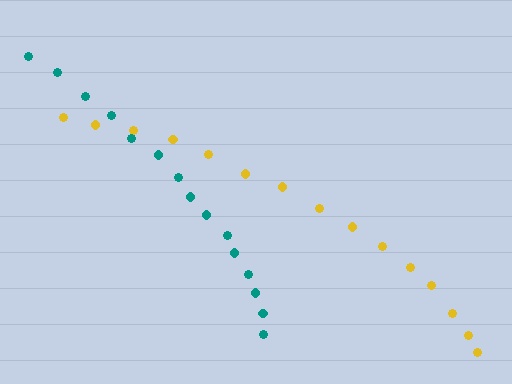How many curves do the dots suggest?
There are 2 distinct paths.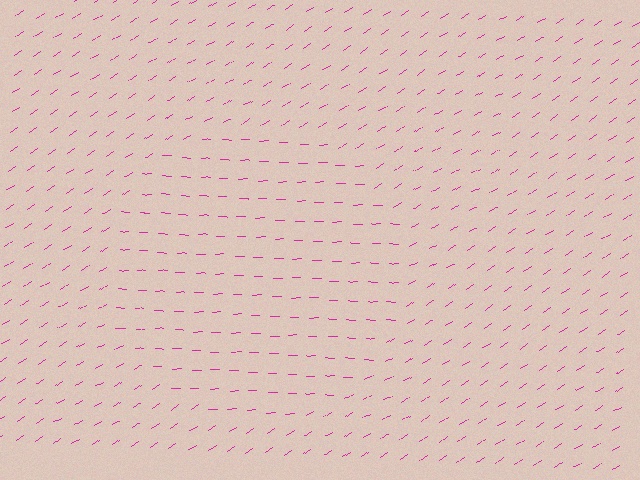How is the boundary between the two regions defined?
The boundary is defined purely by a change in line orientation (approximately 31 degrees difference). All lines are the same color and thickness.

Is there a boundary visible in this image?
Yes, there is a texture boundary formed by a change in line orientation.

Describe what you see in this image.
The image is filled with small magenta line segments. A circle region in the image has lines oriented differently from the surrounding lines, creating a visible texture boundary.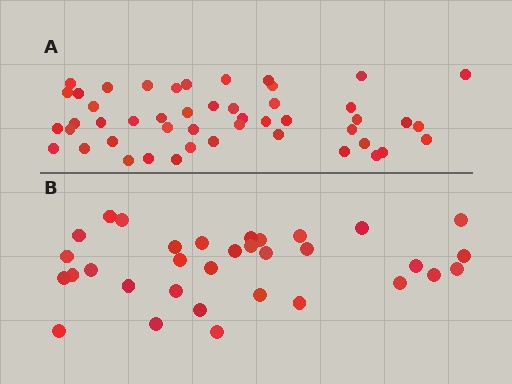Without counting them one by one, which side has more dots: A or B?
Region A (the top region) has more dots.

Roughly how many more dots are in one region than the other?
Region A has approximately 15 more dots than region B.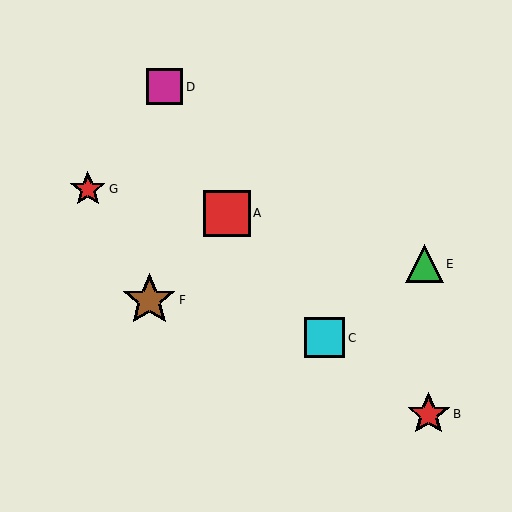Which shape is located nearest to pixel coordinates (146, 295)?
The brown star (labeled F) at (149, 300) is nearest to that location.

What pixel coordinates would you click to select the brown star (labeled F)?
Click at (149, 300) to select the brown star F.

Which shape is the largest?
The brown star (labeled F) is the largest.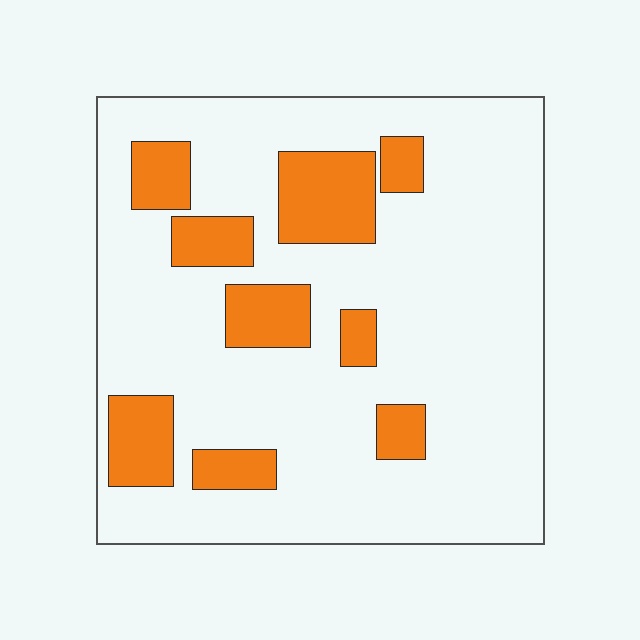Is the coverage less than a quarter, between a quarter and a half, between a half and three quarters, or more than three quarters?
Less than a quarter.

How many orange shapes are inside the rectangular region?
9.